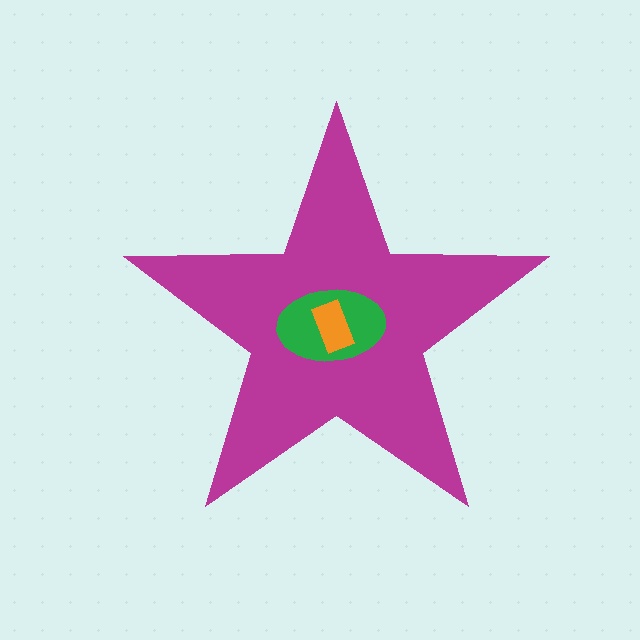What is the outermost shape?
The magenta star.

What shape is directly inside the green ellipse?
The orange rectangle.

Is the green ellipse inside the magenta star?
Yes.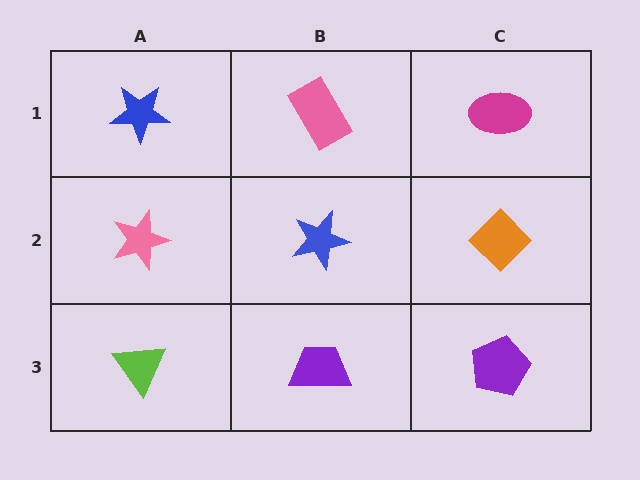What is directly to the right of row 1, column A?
A pink rectangle.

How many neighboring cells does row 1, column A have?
2.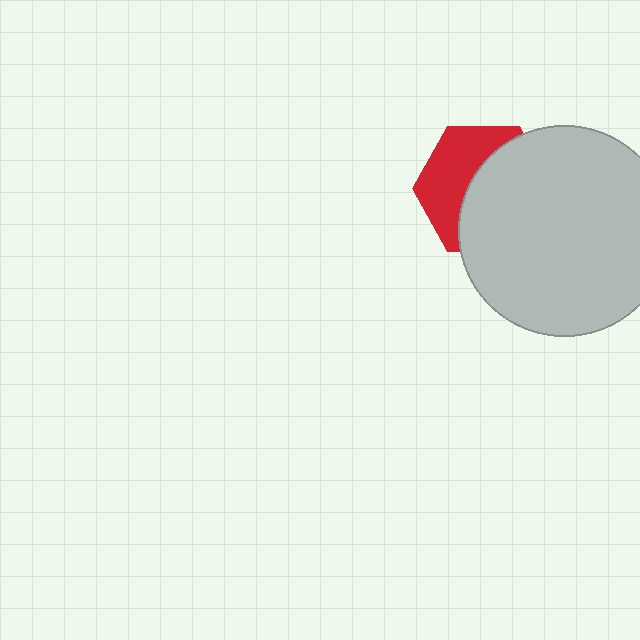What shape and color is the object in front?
The object in front is a light gray circle.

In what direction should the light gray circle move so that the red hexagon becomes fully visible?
The light gray circle should move right. That is the shortest direction to clear the overlap and leave the red hexagon fully visible.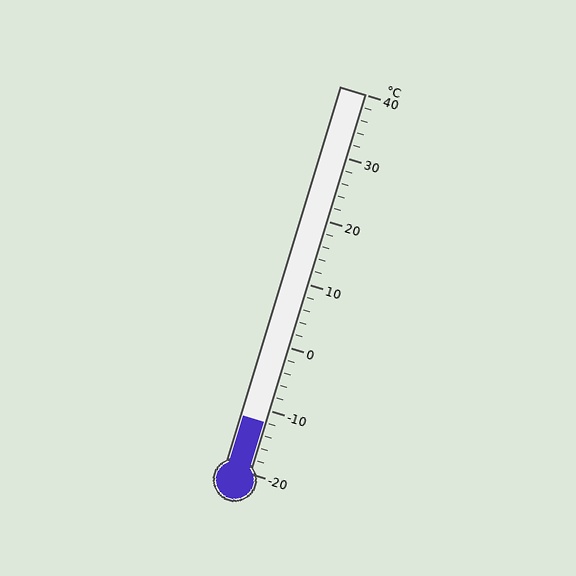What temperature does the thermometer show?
The thermometer shows approximately -12°C.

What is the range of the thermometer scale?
The thermometer scale ranges from -20°C to 40°C.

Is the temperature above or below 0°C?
The temperature is below 0°C.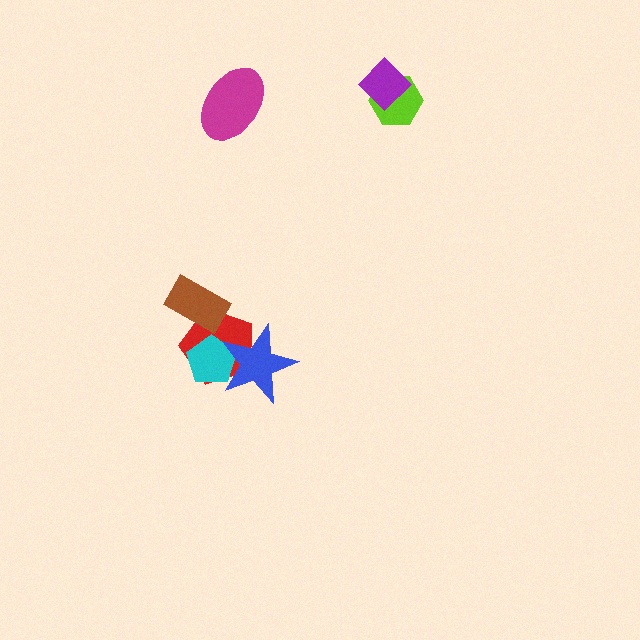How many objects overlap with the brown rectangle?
1 object overlaps with the brown rectangle.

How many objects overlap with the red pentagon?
3 objects overlap with the red pentagon.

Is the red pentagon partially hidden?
Yes, it is partially covered by another shape.